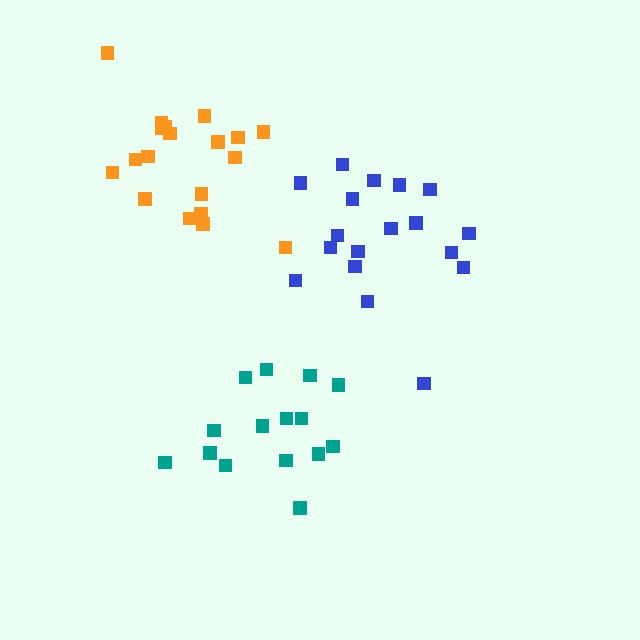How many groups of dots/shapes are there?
There are 3 groups.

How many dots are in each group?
Group 1: 15 dots, Group 2: 18 dots, Group 3: 19 dots (52 total).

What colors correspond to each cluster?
The clusters are colored: teal, blue, orange.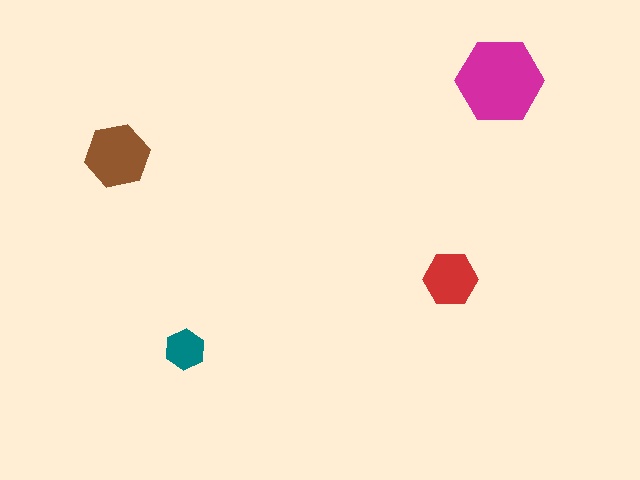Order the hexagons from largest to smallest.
the magenta one, the brown one, the red one, the teal one.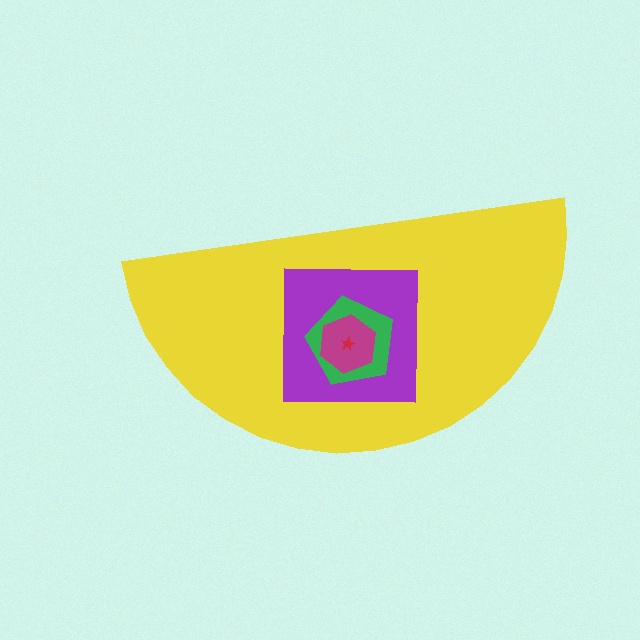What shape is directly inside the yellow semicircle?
The purple square.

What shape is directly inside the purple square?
The green pentagon.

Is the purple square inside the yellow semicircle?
Yes.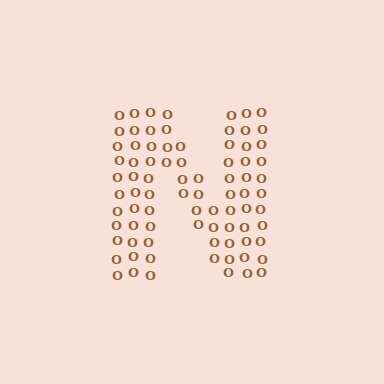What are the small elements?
The small elements are letter O's.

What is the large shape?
The large shape is the letter N.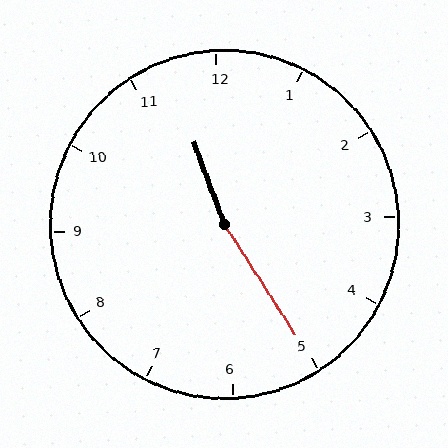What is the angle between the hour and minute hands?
Approximately 168 degrees.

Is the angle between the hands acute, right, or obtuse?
It is obtuse.